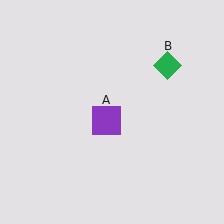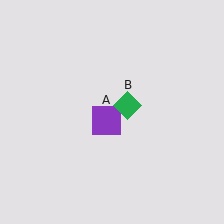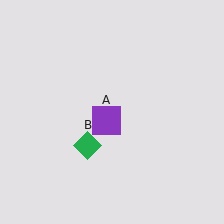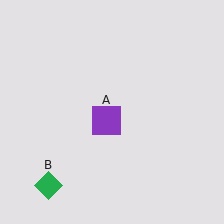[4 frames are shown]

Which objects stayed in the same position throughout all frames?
Purple square (object A) remained stationary.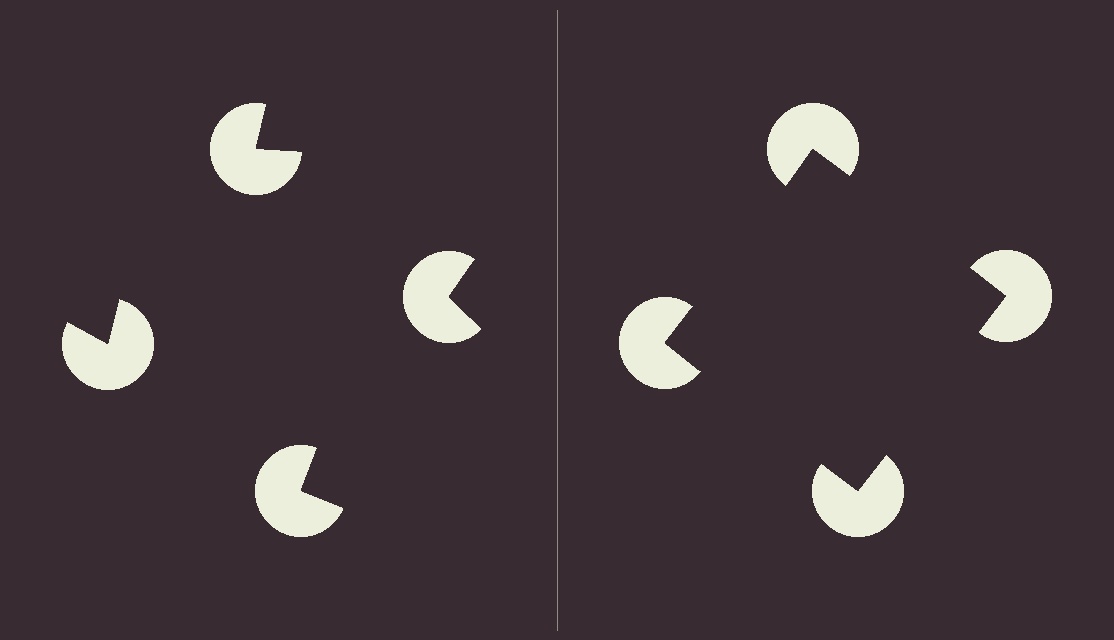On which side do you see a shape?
An illusory square appears on the right side. On the left side the wedge cuts are rotated, so no coherent shape forms.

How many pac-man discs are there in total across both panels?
8 — 4 on each side.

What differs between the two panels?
The pac-man discs are positioned identically on both sides; only the wedge orientations differ. On the right they align to a square; on the left they are misaligned.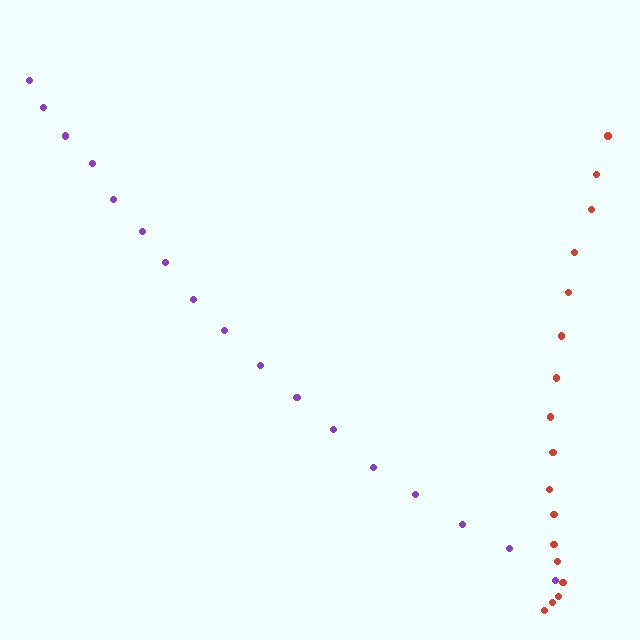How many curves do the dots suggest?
There are 2 distinct paths.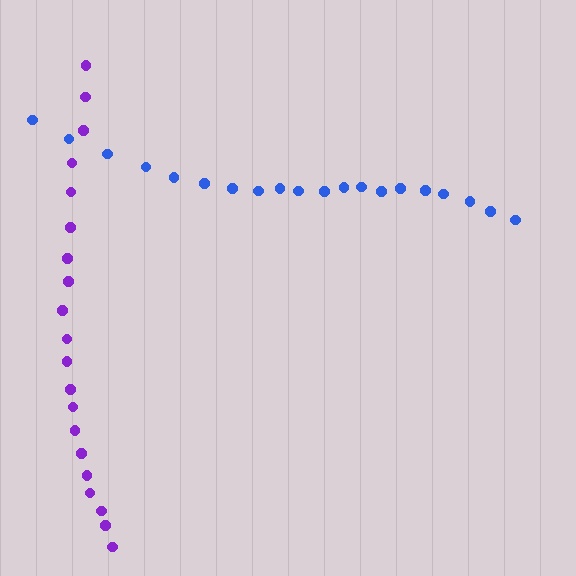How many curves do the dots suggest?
There are 2 distinct paths.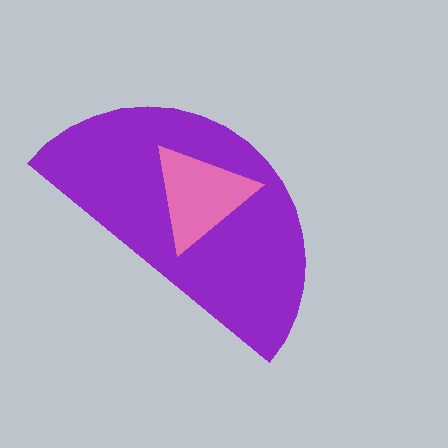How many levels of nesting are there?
2.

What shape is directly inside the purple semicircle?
The pink triangle.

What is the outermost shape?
The purple semicircle.